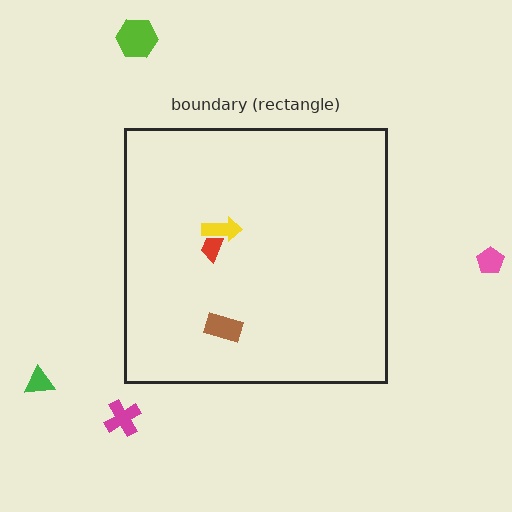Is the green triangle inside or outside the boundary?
Outside.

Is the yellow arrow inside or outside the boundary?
Inside.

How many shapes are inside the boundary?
3 inside, 4 outside.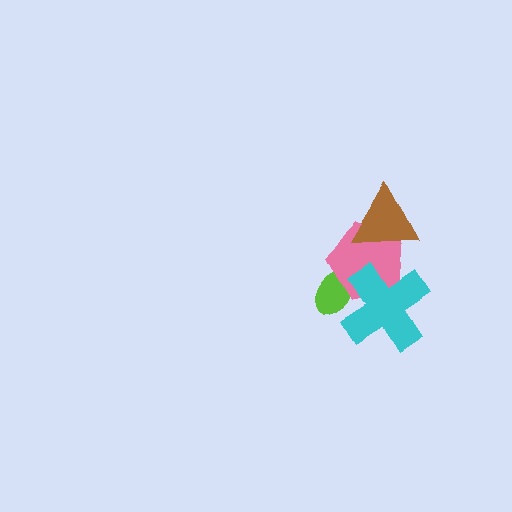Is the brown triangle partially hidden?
No, no other shape covers it.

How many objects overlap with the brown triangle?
1 object overlaps with the brown triangle.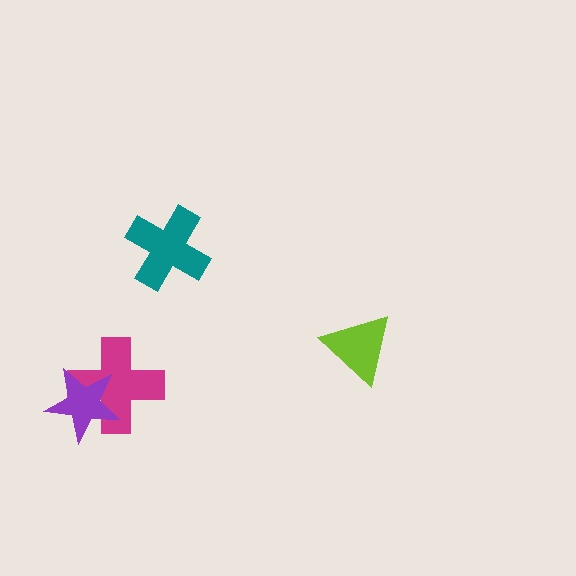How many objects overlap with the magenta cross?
1 object overlaps with the magenta cross.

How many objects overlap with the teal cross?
0 objects overlap with the teal cross.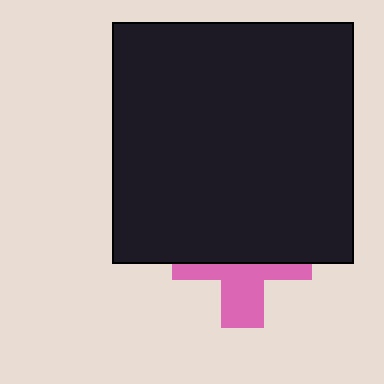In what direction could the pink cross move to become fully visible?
The pink cross could move down. That would shift it out from behind the black square entirely.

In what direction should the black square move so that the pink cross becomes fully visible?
The black square should move up. That is the shortest direction to clear the overlap and leave the pink cross fully visible.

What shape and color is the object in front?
The object in front is a black square.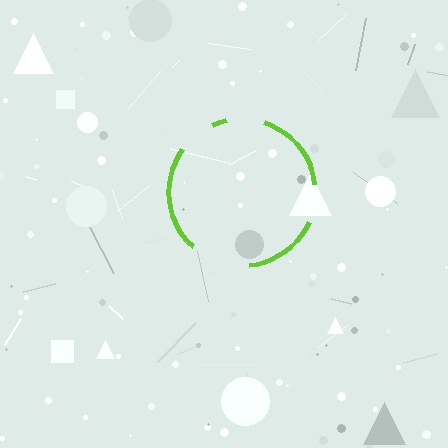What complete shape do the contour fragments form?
The contour fragments form a circle.